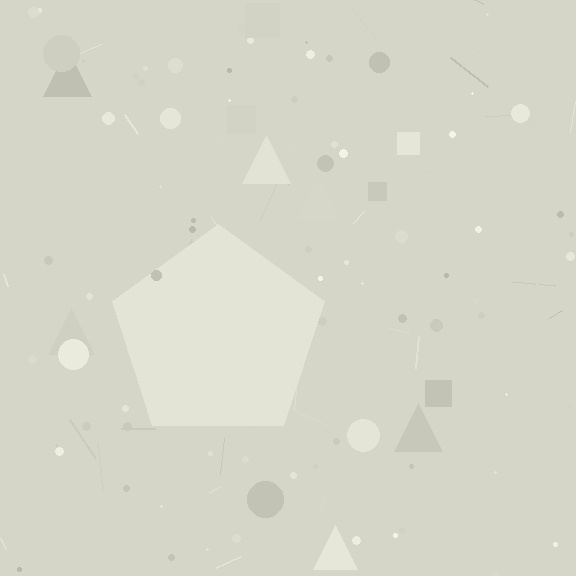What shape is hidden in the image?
A pentagon is hidden in the image.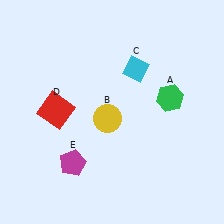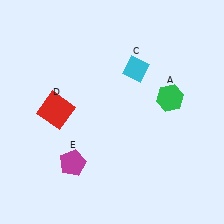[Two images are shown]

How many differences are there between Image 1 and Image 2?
There is 1 difference between the two images.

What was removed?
The yellow circle (B) was removed in Image 2.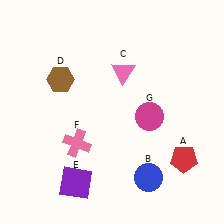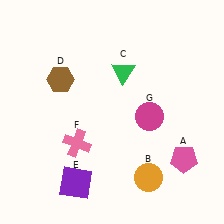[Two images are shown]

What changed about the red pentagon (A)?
In Image 1, A is red. In Image 2, it changed to pink.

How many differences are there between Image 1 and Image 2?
There are 3 differences between the two images.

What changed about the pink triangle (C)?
In Image 1, C is pink. In Image 2, it changed to green.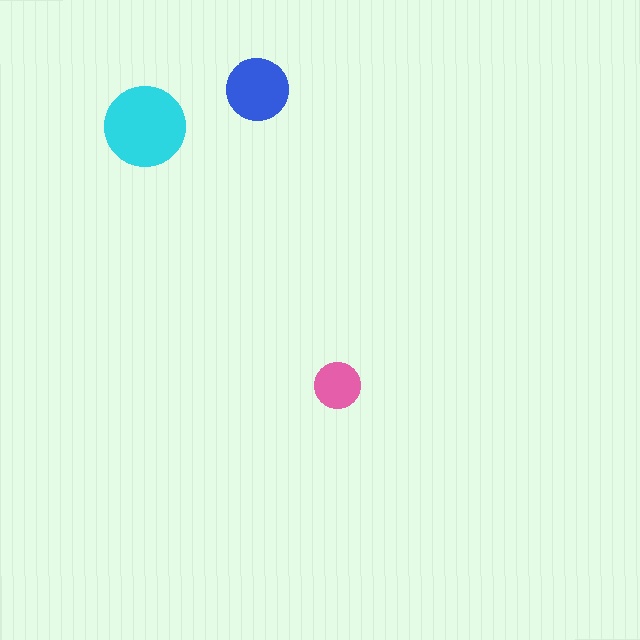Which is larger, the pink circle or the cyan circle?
The cyan one.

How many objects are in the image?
There are 3 objects in the image.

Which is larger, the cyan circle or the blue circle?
The cyan one.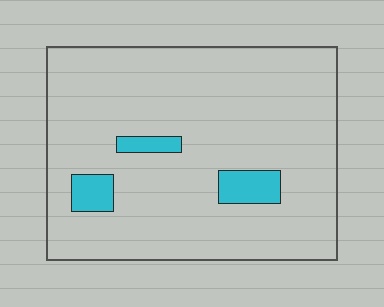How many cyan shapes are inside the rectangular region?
3.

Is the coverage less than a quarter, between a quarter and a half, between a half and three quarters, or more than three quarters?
Less than a quarter.